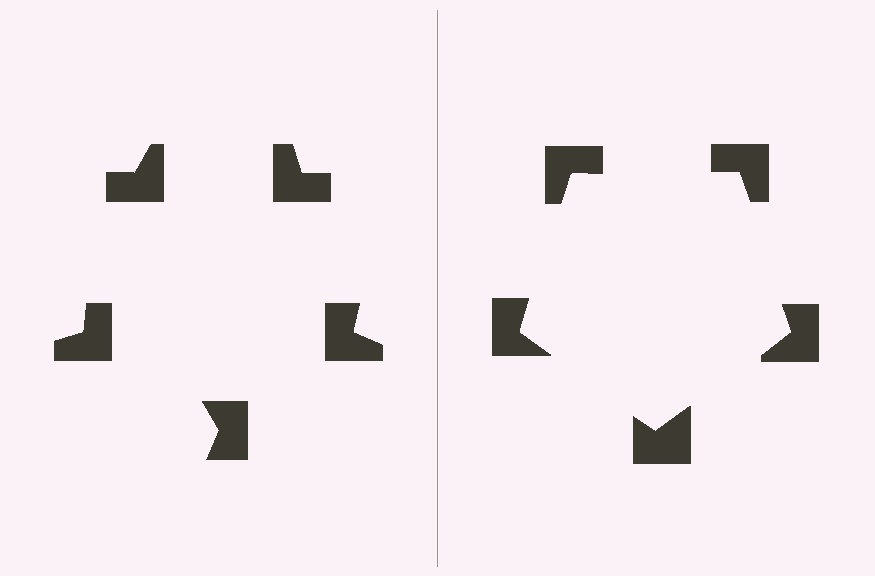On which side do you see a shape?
An illusory pentagon appears on the right side. On the left side the wedge cuts are rotated, so no coherent shape forms.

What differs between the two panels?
The notched squares are positioned identically on both sides; only the wedge orientations differ. On the right they align to a pentagon; on the left they are misaligned.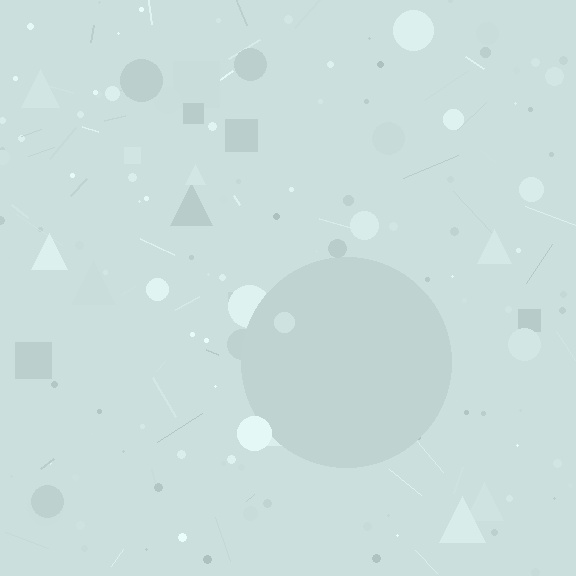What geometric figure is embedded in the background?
A circle is embedded in the background.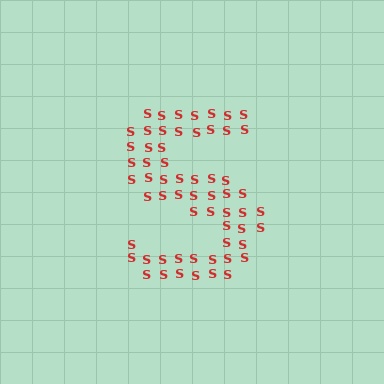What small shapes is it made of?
It is made of small letter S's.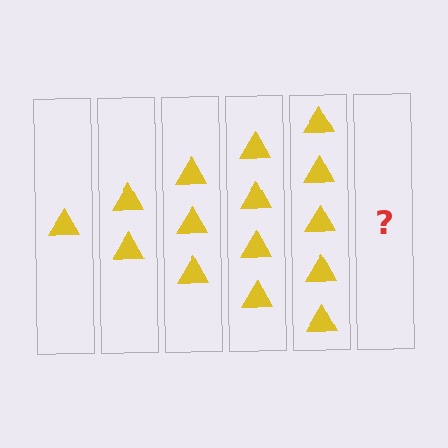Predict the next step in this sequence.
The next step is 6 triangles.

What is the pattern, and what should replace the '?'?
The pattern is that each step adds one more triangle. The '?' should be 6 triangles.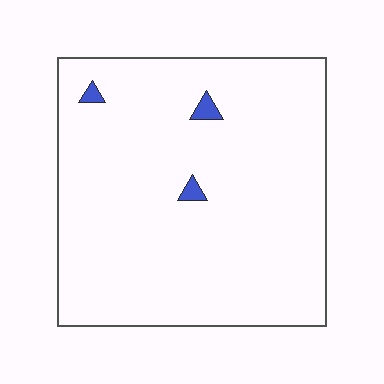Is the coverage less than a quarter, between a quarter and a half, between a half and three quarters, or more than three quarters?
Less than a quarter.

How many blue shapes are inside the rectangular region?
3.